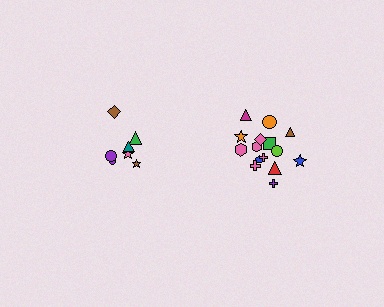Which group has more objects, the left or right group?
The right group.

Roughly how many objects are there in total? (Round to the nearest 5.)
Roughly 20 objects in total.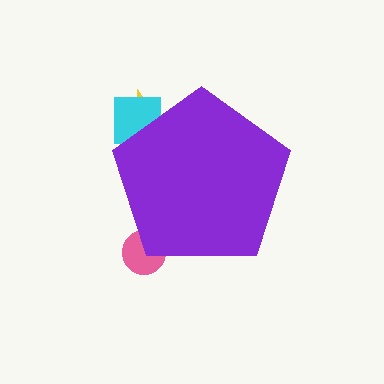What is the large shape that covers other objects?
A purple pentagon.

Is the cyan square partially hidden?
Yes, the cyan square is partially hidden behind the purple pentagon.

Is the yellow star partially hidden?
Yes, the yellow star is partially hidden behind the purple pentagon.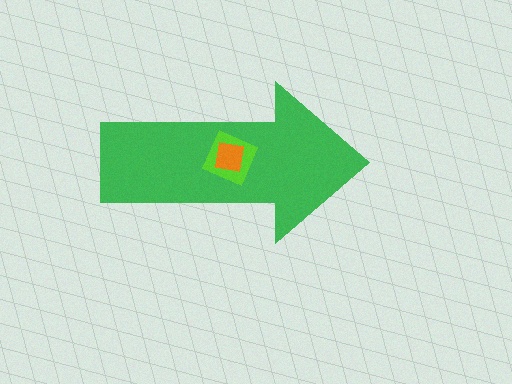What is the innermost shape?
The orange square.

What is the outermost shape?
The green arrow.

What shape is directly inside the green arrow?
The lime diamond.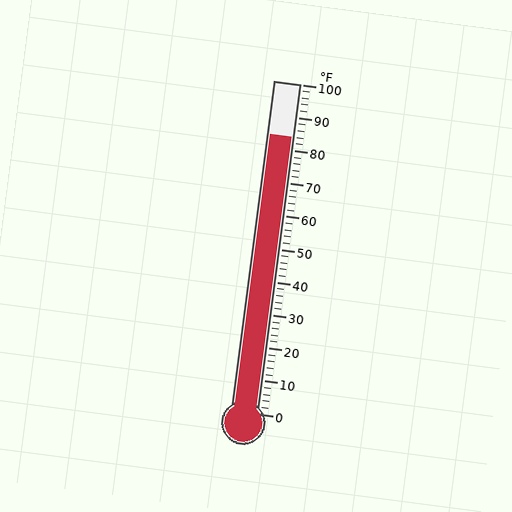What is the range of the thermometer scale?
The thermometer scale ranges from 0°F to 100°F.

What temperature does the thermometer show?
The thermometer shows approximately 84°F.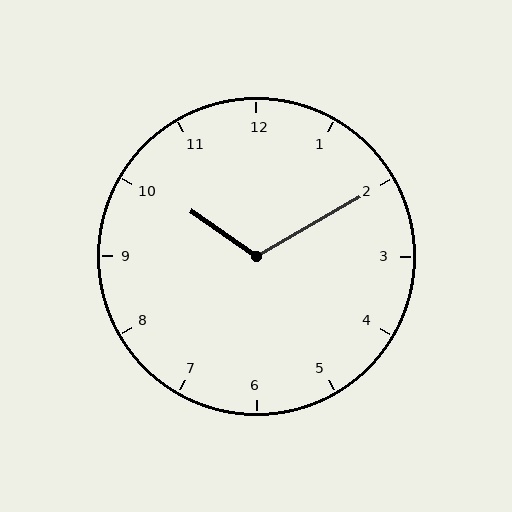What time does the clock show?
10:10.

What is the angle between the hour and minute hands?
Approximately 115 degrees.